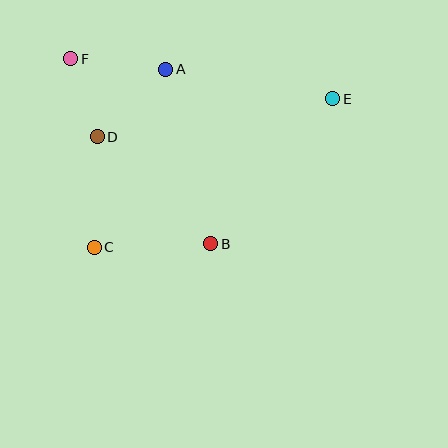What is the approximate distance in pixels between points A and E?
The distance between A and E is approximately 170 pixels.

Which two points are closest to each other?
Points D and F are closest to each other.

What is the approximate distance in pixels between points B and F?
The distance between B and F is approximately 232 pixels.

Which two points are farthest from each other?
Points C and E are farthest from each other.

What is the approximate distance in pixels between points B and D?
The distance between B and D is approximately 156 pixels.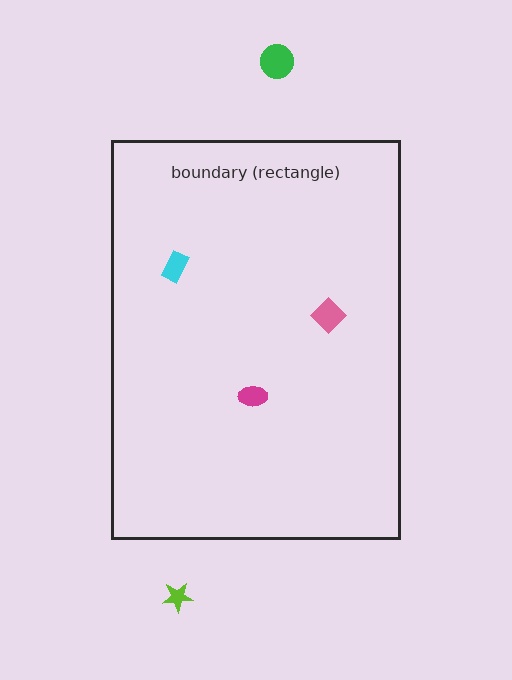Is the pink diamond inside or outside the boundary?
Inside.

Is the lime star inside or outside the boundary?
Outside.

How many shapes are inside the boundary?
3 inside, 2 outside.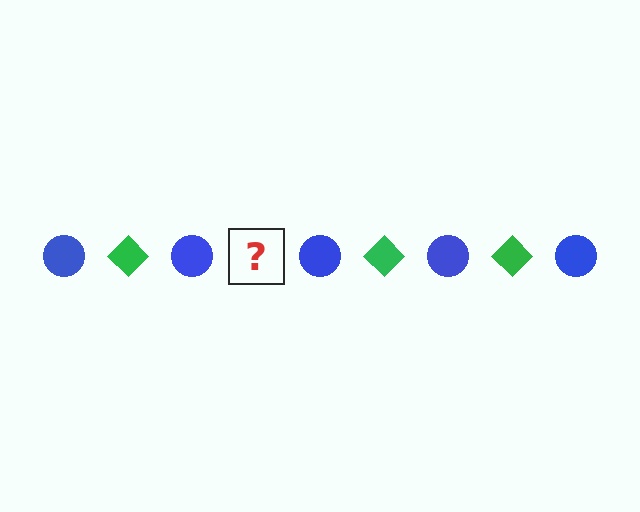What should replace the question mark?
The question mark should be replaced with a green diamond.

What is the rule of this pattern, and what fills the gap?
The rule is that the pattern alternates between blue circle and green diamond. The gap should be filled with a green diamond.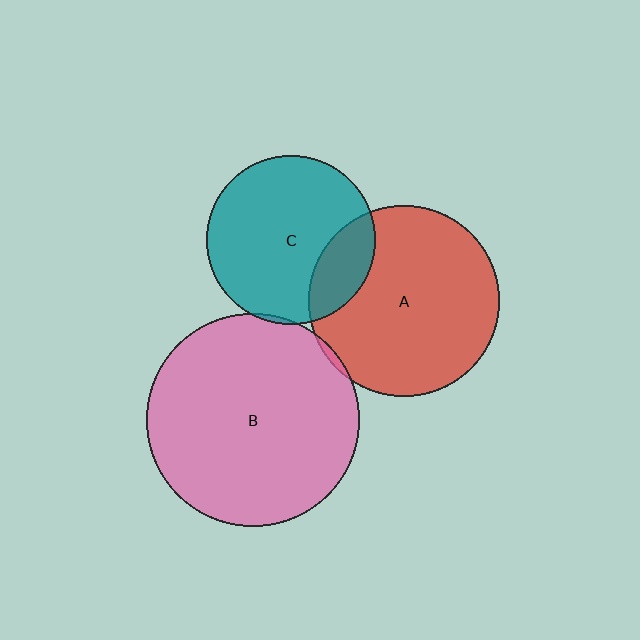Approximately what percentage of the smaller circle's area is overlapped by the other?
Approximately 5%.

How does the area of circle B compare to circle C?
Approximately 1.6 times.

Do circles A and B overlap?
Yes.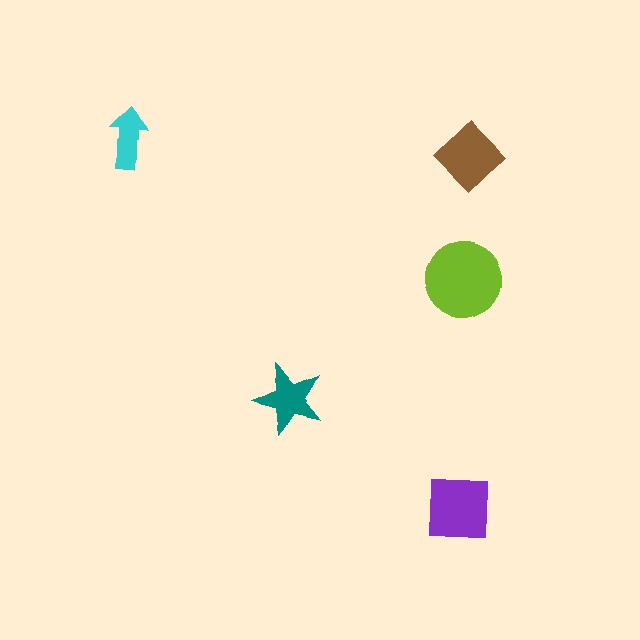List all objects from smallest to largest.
The cyan arrow, the teal star, the brown diamond, the purple square, the lime circle.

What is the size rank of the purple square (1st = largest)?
2nd.